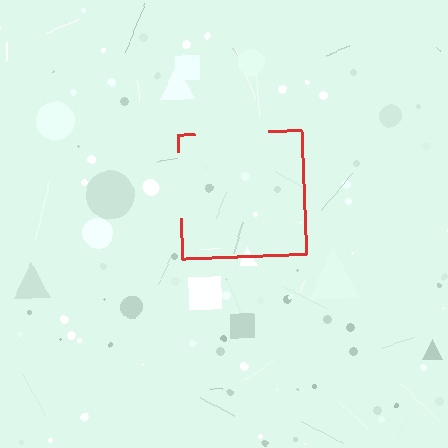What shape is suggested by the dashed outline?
The dashed outline suggests a square.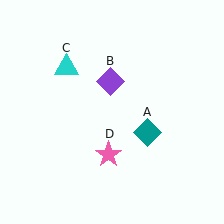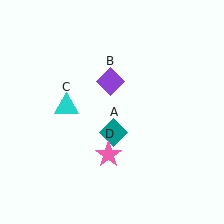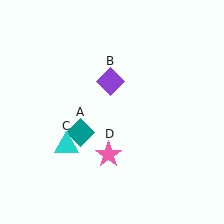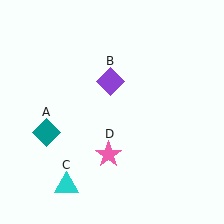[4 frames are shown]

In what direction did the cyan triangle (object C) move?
The cyan triangle (object C) moved down.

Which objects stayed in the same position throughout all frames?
Purple diamond (object B) and pink star (object D) remained stationary.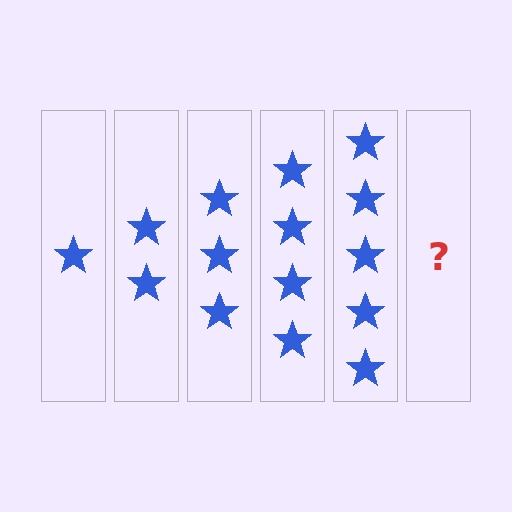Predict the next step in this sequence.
The next step is 6 stars.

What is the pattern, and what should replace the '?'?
The pattern is that each step adds one more star. The '?' should be 6 stars.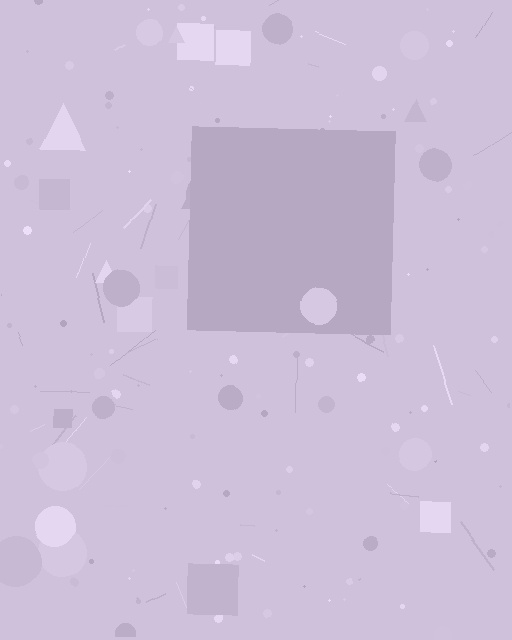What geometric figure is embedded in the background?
A square is embedded in the background.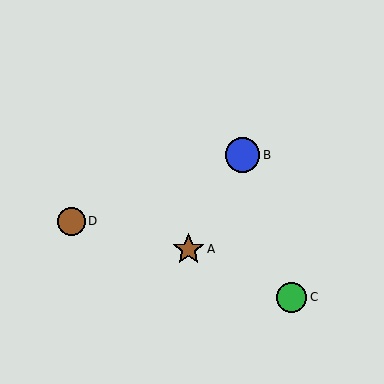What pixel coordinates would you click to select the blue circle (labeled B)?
Click at (243, 155) to select the blue circle B.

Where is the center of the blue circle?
The center of the blue circle is at (243, 155).